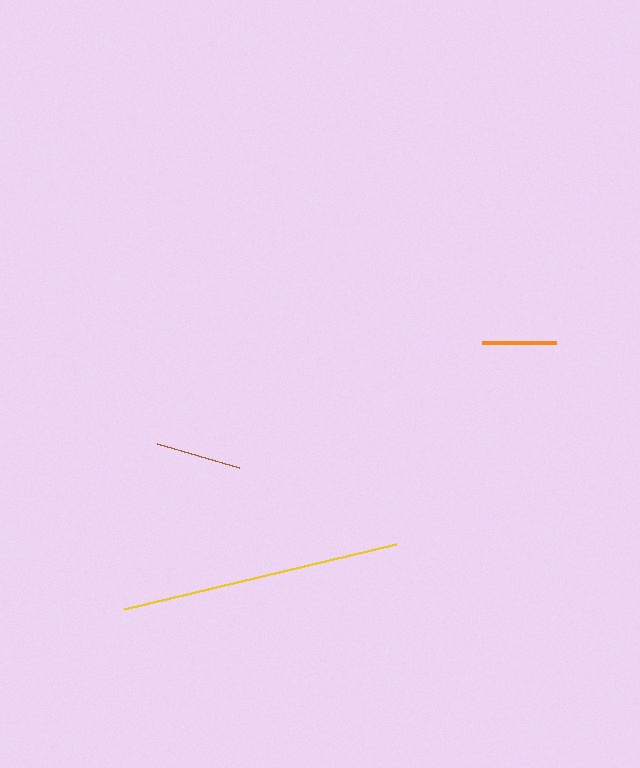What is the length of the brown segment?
The brown segment is approximately 85 pixels long.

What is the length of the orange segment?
The orange segment is approximately 74 pixels long.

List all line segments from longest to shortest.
From longest to shortest: yellow, brown, orange.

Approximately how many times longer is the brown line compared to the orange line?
The brown line is approximately 1.2 times the length of the orange line.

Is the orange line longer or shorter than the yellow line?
The yellow line is longer than the orange line.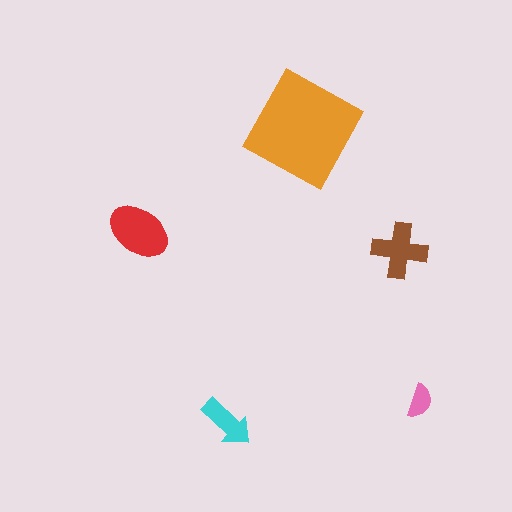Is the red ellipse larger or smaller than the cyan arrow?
Larger.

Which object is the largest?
The orange square.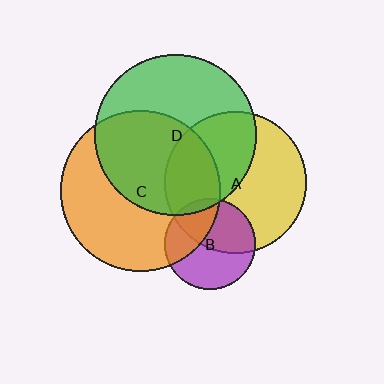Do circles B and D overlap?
Yes.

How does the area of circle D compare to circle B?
Approximately 3.1 times.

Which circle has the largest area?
Circle D (green).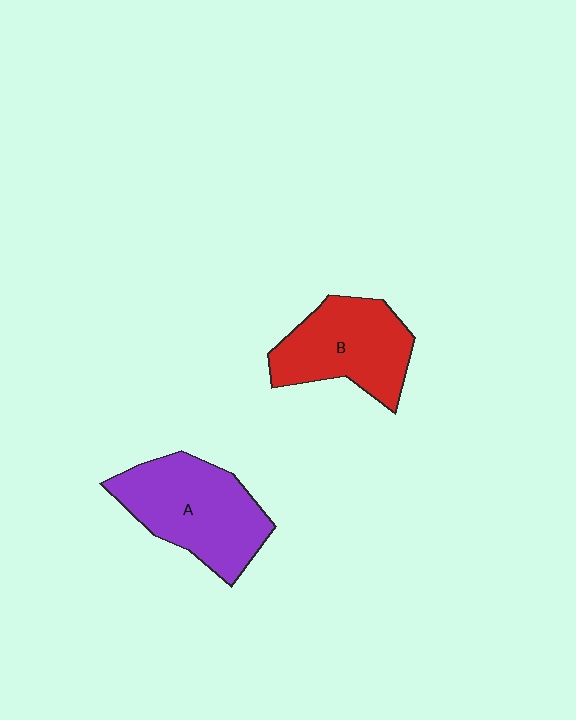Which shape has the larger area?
Shape A (purple).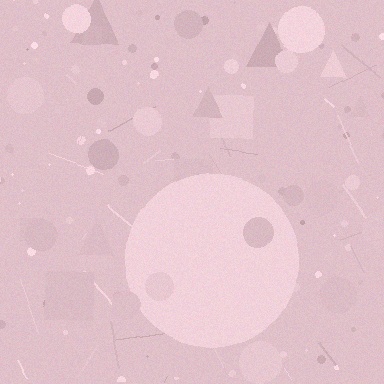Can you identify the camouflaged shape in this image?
The camouflaged shape is a circle.